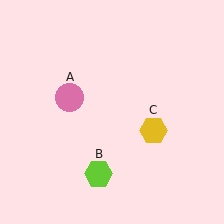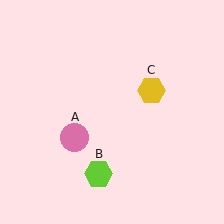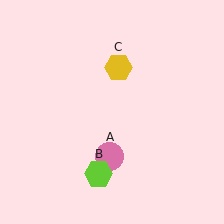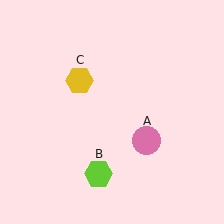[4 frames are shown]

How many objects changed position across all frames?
2 objects changed position: pink circle (object A), yellow hexagon (object C).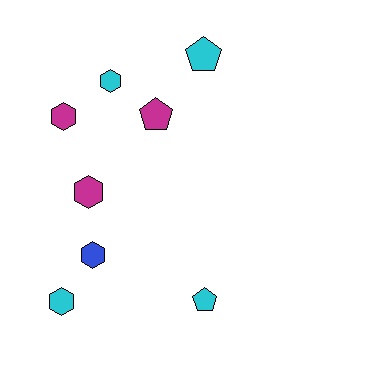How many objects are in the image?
There are 8 objects.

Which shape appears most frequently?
Hexagon, with 5 objects.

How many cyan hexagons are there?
There are 2 cyan hexagons.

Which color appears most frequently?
Cyan, with 4 objects.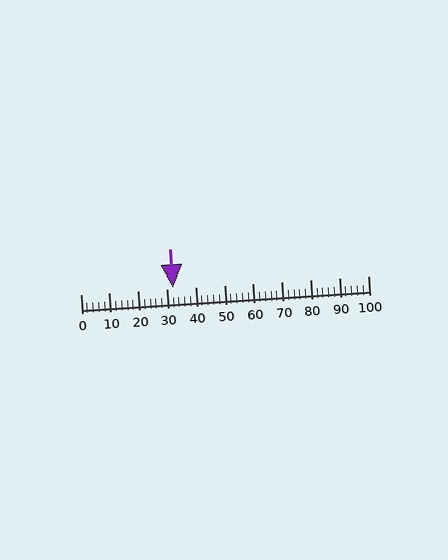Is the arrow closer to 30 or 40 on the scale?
The arrow is closer to 30.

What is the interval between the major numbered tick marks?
The major tick marks are spaced 10 units apart.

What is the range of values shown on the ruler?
The ruler shows values from 0 to 100.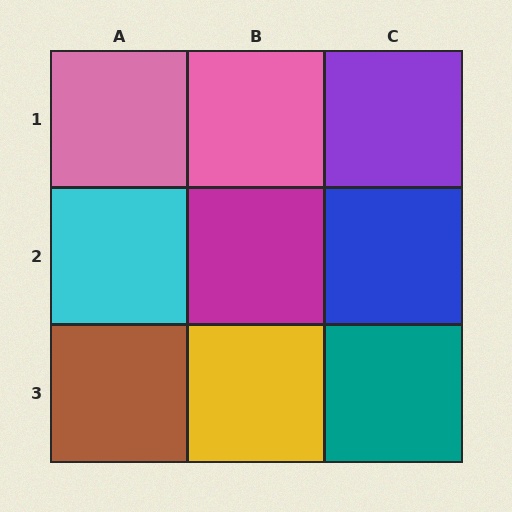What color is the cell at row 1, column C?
Purple.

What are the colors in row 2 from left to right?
Cyan, magenta, blue.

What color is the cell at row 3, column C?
Teal.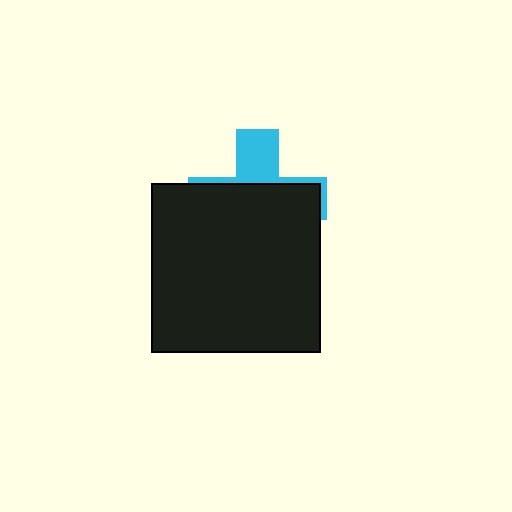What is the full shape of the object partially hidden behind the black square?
The partially hidden object is a cyan cross.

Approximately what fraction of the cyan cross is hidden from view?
Roughly 69% of the cyan cross is hidden behind the black square.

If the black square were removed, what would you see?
You would see the complete cyan cross.